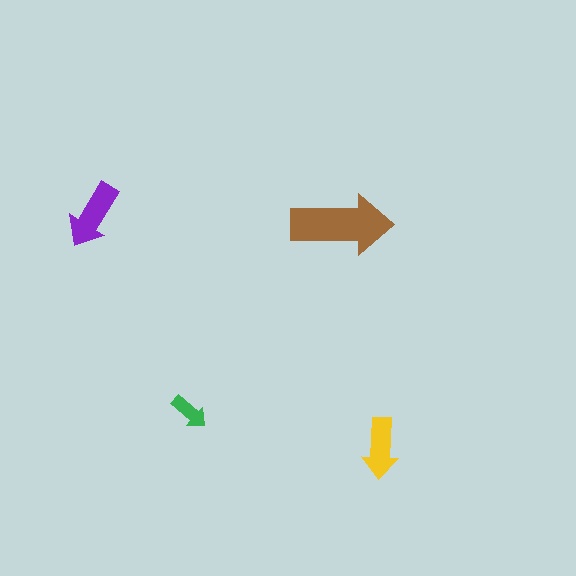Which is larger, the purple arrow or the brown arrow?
The brown one.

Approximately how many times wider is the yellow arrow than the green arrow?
About 1.5 times wider.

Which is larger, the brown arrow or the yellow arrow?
The brown one.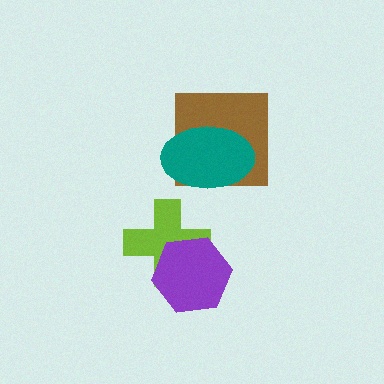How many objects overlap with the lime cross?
1 object overlaps with the lime cross.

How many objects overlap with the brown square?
1 object overlaps with the brown square.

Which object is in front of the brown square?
The teal ellipse is in front of the brown square.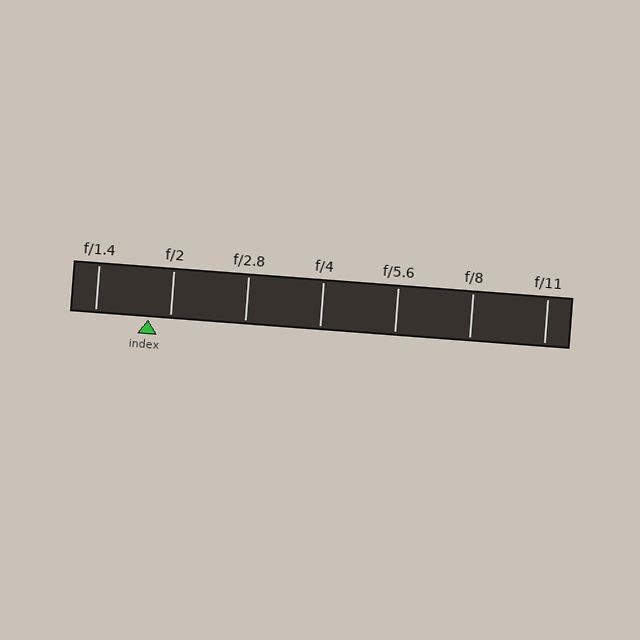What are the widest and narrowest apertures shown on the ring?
The widest aperture shown is f/1.4 and the narrowest is f/11.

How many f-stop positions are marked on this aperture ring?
There are 7 f-stop positions marked.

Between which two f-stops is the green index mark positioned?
The index mark is between f/1.4 and f/2.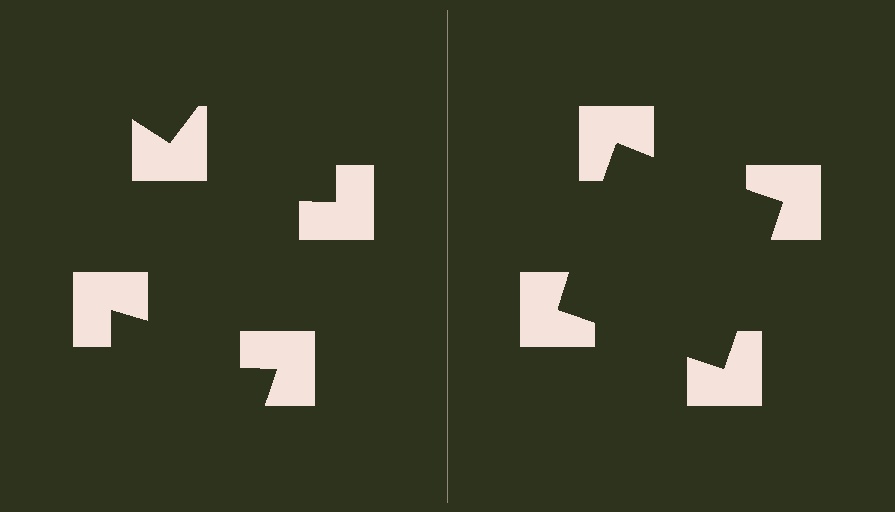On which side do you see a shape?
An illusory square appears on the right side. On the left side the wedge cuts are rotated, so no coherent shape forms.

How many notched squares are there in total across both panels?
8 — 4 on each side.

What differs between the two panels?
The notched squares are positioned identically on both sides; only the wedge orientations differ. On the right they align to a square; on the left they are misaligned.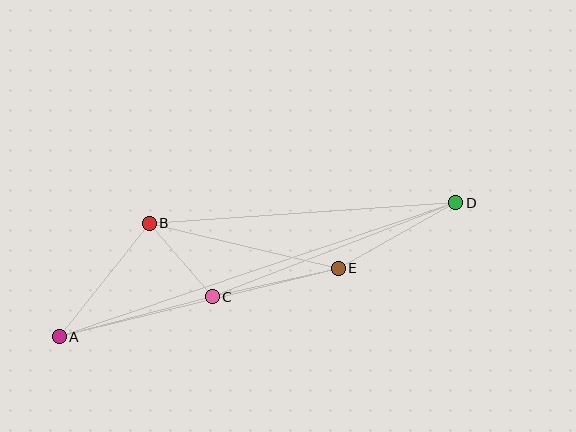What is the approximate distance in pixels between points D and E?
The distance between D and E is approximately 135 pixels.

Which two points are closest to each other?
Points B and C are closest to each other.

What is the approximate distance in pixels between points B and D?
The distance between B and D is approximately 307 pixels.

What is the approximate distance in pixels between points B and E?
The distance between B and E is approximately 194 pixels.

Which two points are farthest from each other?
Points A and D are farthest from each other.